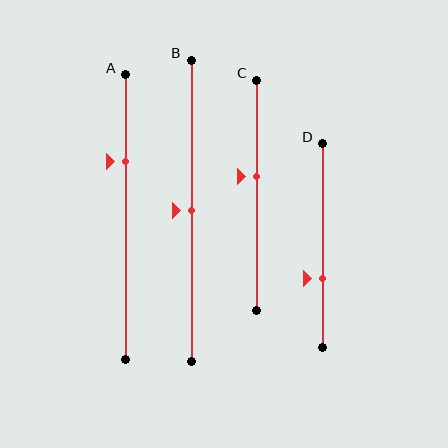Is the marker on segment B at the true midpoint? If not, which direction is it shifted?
Yes, the marker on segment B is at the true midpoint.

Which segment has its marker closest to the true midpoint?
Segment B has its marker closest to the true midpoint.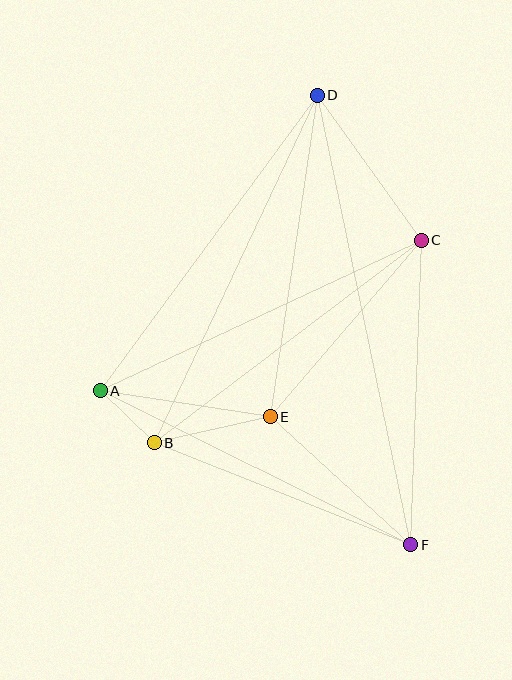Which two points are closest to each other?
Points A and B are closest to each other.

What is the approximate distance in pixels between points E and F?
The distance between E and F is approximately 190 pixels.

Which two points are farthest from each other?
Points D and F are farthest from each other.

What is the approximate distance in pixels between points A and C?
The distance between A and C is approximately 354 pixels.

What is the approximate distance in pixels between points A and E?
The distance between A and E is approximately 172 pixels.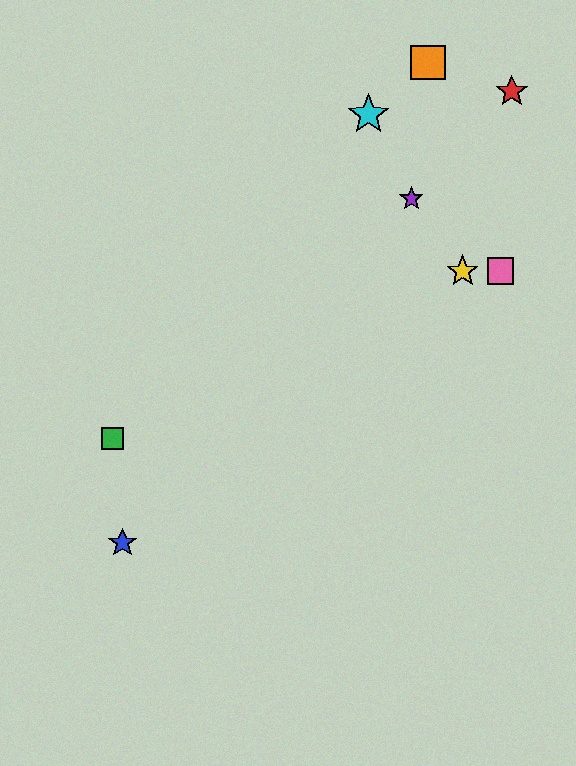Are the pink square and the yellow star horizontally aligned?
Yes, both are at y≈271.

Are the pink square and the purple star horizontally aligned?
No, the pink square is at y≈271 and the purple star is at y≈199.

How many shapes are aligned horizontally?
2 shapes (the yellow star, the pink square) are aligned horizontally.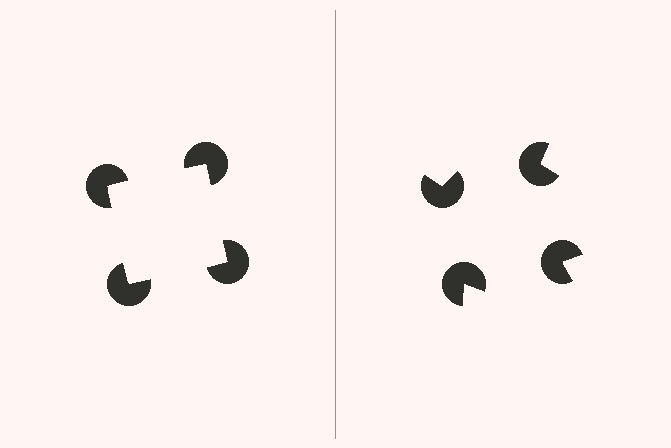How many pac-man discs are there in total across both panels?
8 — 4 on each side.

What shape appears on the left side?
An illusory square.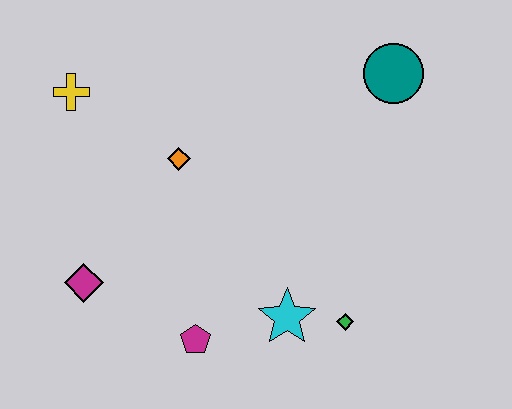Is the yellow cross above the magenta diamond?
Yes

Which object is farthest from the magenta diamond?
The teal circle is farthest from the magenta diamond.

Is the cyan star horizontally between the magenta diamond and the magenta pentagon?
No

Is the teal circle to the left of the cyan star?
No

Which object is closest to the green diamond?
The cyan star is closest to the green diamond.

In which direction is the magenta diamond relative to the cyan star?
The magenta diamond is to the left of the cyan star.